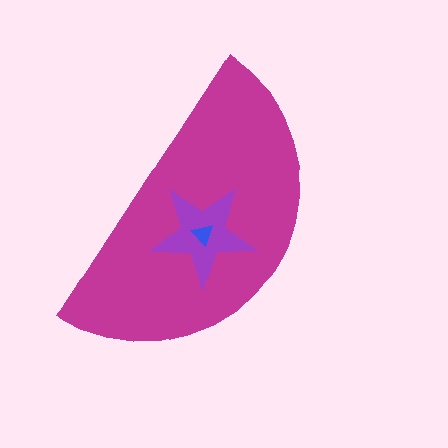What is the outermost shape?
The magenta semicircle.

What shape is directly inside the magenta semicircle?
The purple star.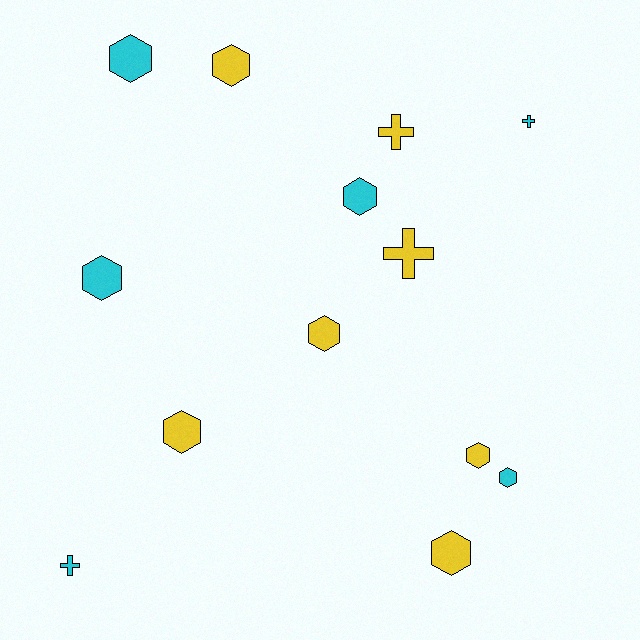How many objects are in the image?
There are 13 objects.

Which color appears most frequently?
Yellow, with 7 objects.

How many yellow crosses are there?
There are 2 yellow crosses.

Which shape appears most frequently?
Hexagon, with 9 objects.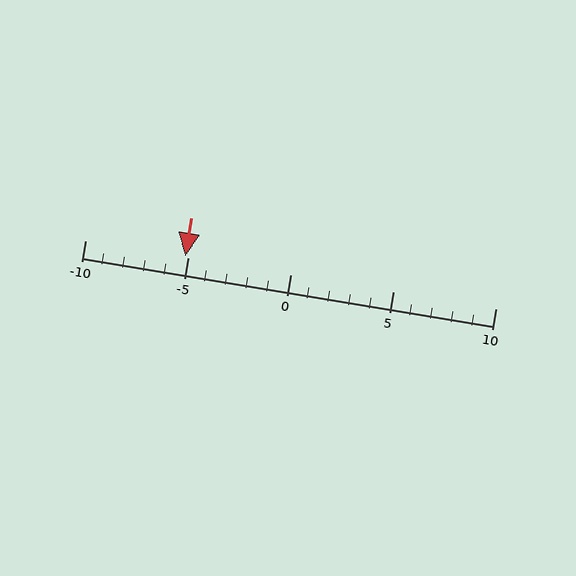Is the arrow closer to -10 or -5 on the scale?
The arrow is closer to -5.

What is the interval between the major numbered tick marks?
The major tick marks are spaced 5 units apart.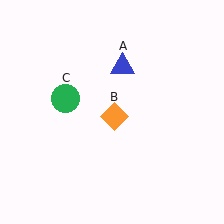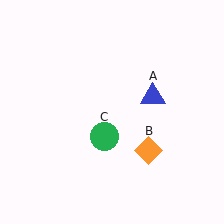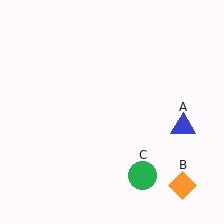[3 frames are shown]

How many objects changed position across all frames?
3 objects changed position: blue triangle (object A), orange diamond (object B), green circle (object C).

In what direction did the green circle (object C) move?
The green circle (object C) moved down and to the right.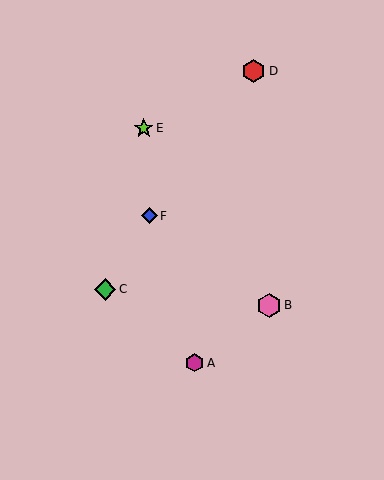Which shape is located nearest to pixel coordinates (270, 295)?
The pink hexagon (labeled B) at (269, 305) is nearest to that location.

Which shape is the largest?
The pink hexagon (labeled B) is the largest.